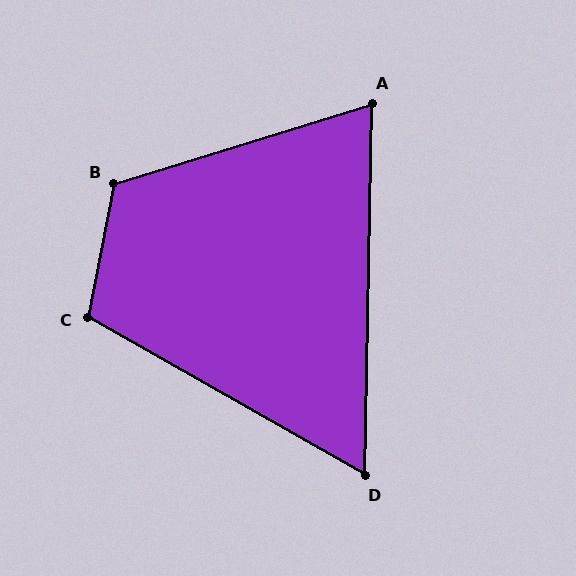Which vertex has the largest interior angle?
B, at approximately 118 degrees.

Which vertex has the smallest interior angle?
D, at approximately 62 degrees.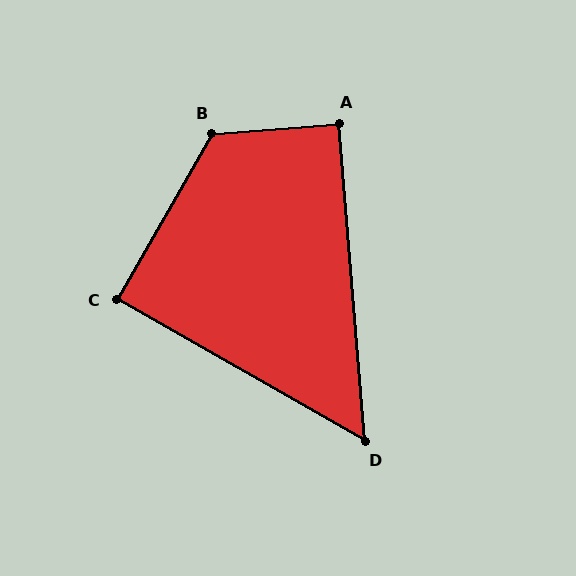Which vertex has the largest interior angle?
B, at approximately 124 degrees.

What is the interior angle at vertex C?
Approximately 90 degrees (approximately right).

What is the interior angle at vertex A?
Approximately 90 degrees (approximately right).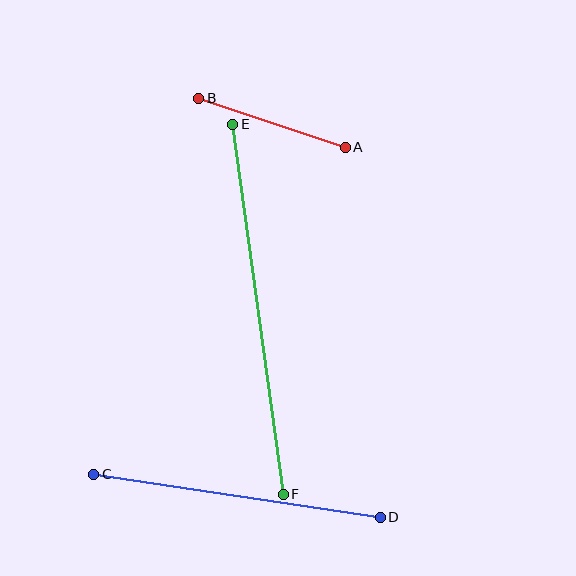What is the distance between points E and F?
The distance is approximately 374 pixels.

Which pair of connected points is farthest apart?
Points E and F are farthest apart.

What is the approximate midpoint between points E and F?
The midpoint is at approximately (258, 309) pixels.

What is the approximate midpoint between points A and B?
The midpoint is at approximately (272, 123) pixels.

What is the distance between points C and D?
The distance is approximately 290 pixels.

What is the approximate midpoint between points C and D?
The midpoint is at approximately (237, 496) pixels.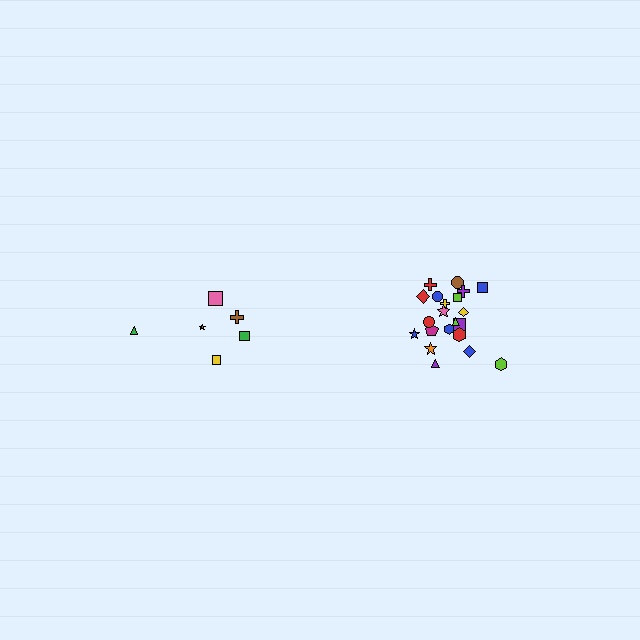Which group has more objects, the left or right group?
The right group.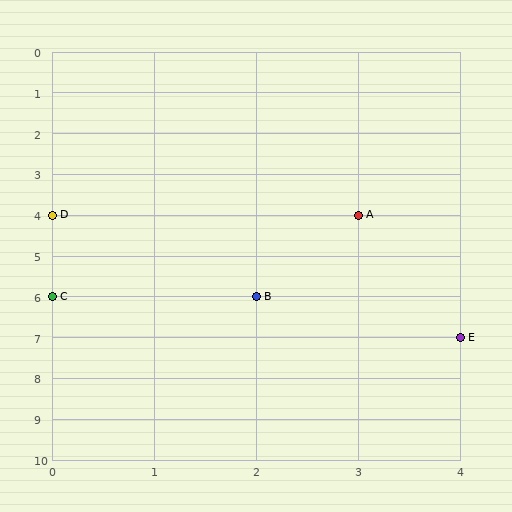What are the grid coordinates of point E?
Point E is at grid coordinates (4, 7).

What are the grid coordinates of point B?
Point B is at grid coordinates (2, 6).